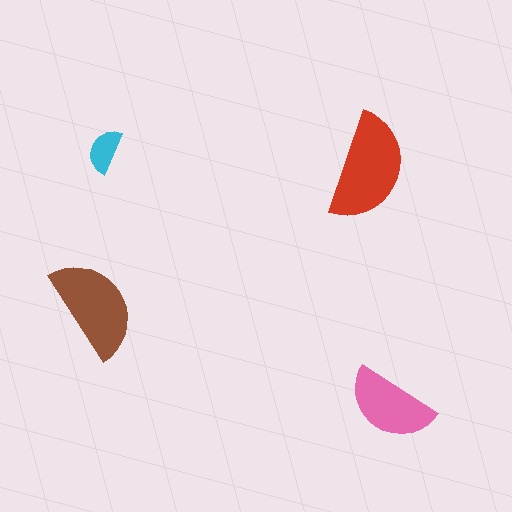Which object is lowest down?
The pink semicircle is bottommost.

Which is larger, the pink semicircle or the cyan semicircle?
The pink one.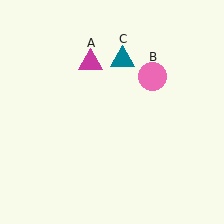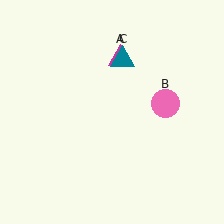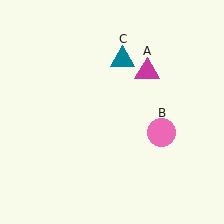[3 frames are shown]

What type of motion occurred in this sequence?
The magenta triangle (object A), pink circle (object B) rotated clockwise around the center of the scene.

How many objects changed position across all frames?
2 objects changed position: magenta triangle (object A), pink circle (object B).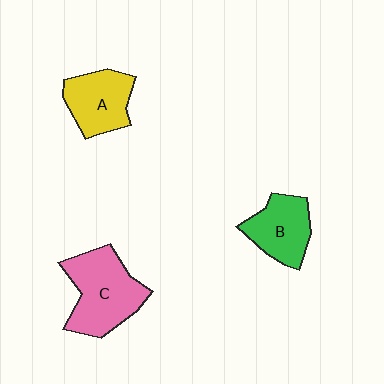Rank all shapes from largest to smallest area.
From largest to smallest: C (pink), A (yellow), B (green).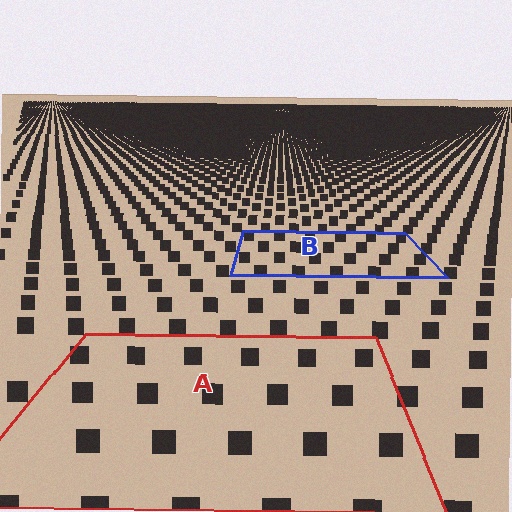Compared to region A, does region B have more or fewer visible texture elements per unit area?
Region B has more texture elements per unit area — they are packed more densely because it is farther away.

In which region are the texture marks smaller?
The texture marks are smaller in region B, because it is farther away.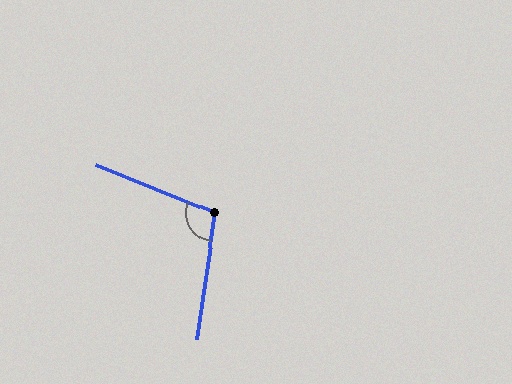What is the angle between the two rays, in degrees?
Approximately 103 degrees.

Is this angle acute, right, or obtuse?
It is obtuse.